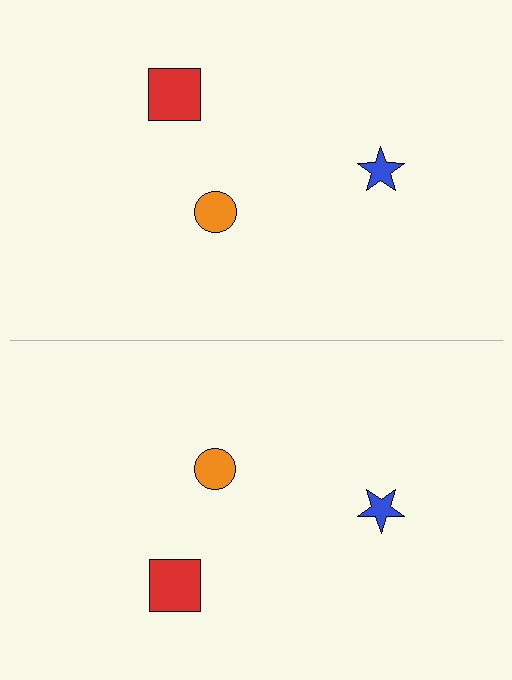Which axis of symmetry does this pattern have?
The pattern has a horizontal axis of symmetry running through the center of the image.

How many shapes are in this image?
There are 6 shapes in this image.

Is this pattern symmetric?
Yes, this pattern has bilateral (reflection) symmetry.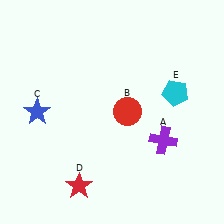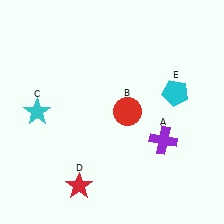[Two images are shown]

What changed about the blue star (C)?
In Image 1, C is blue. In Image 2, it changed to cyan.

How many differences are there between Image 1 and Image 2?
There is 1 difference between the two images.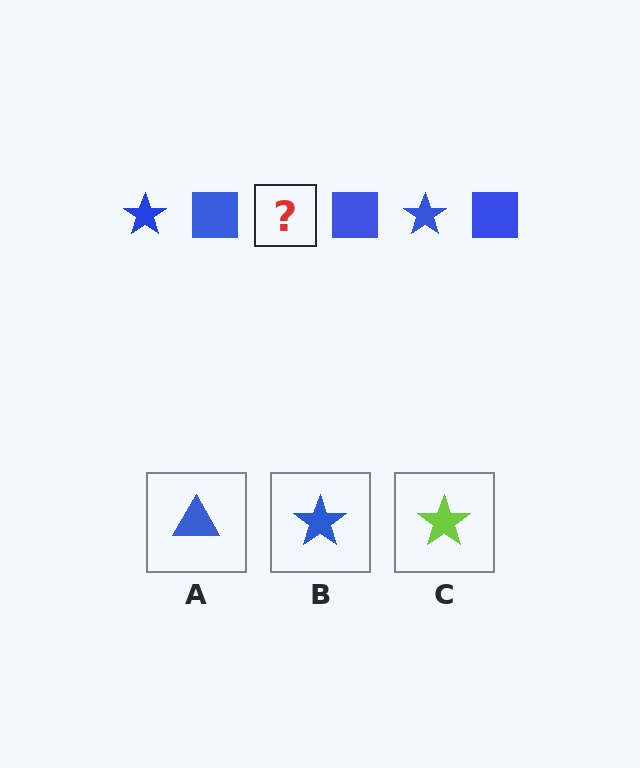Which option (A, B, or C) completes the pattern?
B.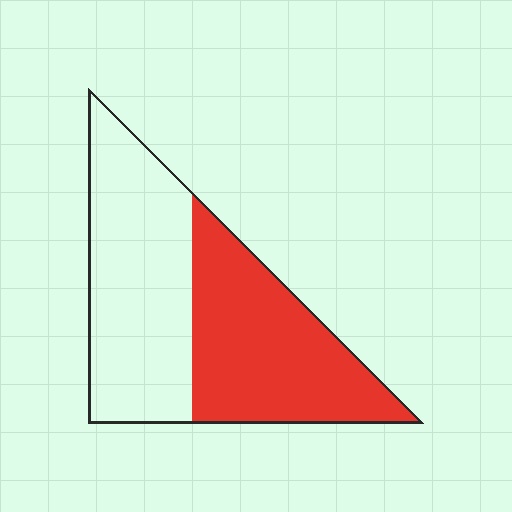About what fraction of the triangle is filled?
About one half (1/2).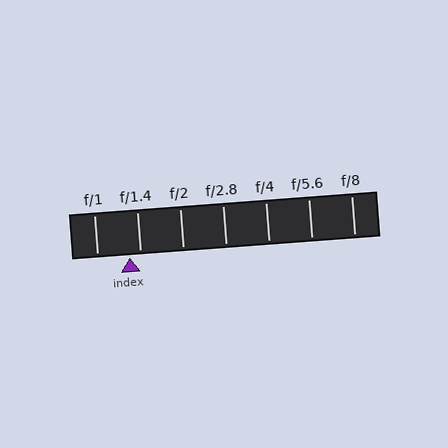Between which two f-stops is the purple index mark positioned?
The index mark is between f/1 and f/1.4.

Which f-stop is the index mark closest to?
The index mark is closest to f/1.4.